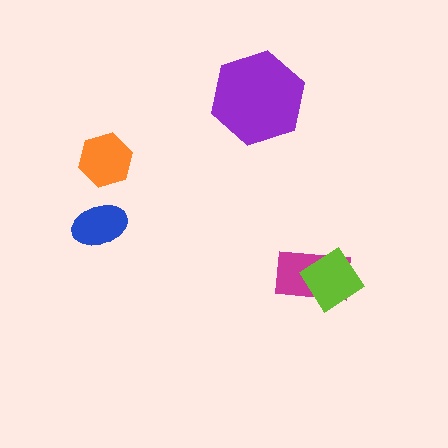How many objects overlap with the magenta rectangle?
1 object overlaps with the magenta rectangle.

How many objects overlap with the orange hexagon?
0 objects overlap with the orange hexagon.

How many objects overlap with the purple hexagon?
0 objects overlap with the purple hexagon.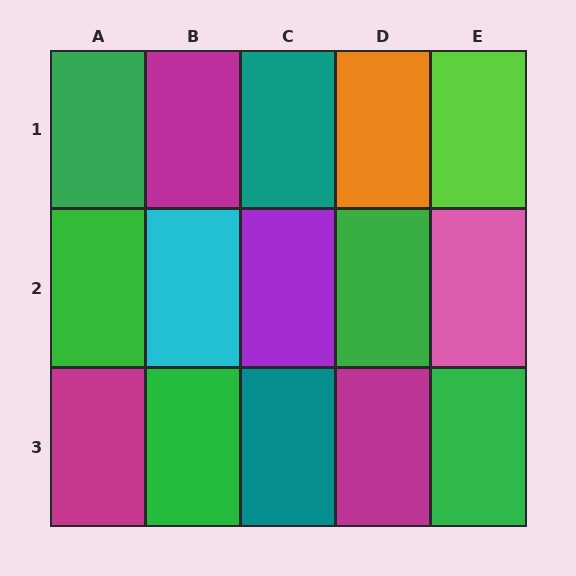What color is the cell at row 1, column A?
Green.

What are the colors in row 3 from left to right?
Magenta, green, teal, magenta, green.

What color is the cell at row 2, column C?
Purple.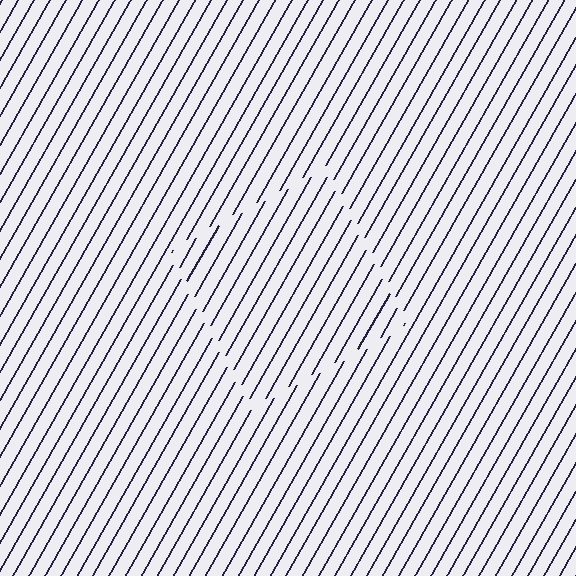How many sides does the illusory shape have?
4 sides — the line-ends trace a square.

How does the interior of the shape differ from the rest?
The interior of the shape contains the same grating, shifted by half a period — the contour is defined by the phase discontinuity where line-ends from the inner and outer gratings abut.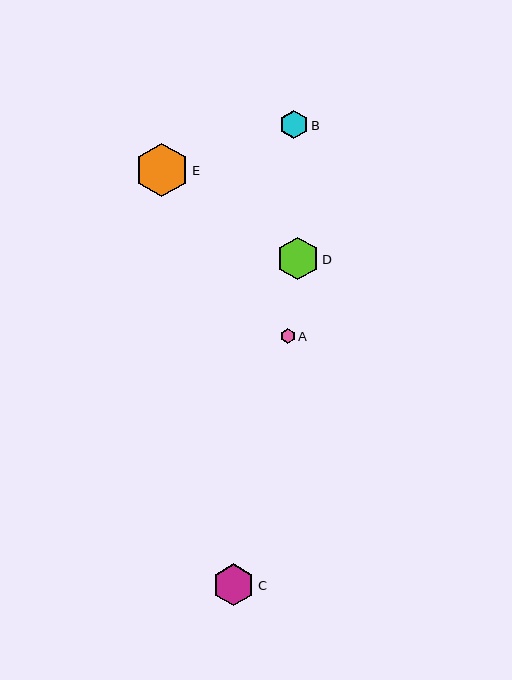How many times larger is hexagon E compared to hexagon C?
Hexagon E is approximately 1.3 times the size of hexagon C.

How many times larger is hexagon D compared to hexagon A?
Hexagon D is approximately 2.8 times the size of hexagon A.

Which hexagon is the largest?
Hexagon E is the largest with a size of approximately 54 pixels.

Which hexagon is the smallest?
Hexagon A is the smallest with a size of approximately 15 pixels.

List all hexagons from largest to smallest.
From largest to smallest: E, D, C, B, A.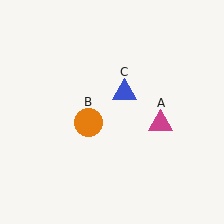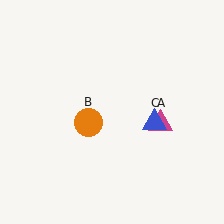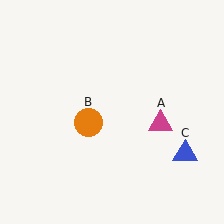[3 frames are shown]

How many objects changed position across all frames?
1 object changed position: blue triangle (object C).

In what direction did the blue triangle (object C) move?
The blue triangle (object C) moved down and to the right.